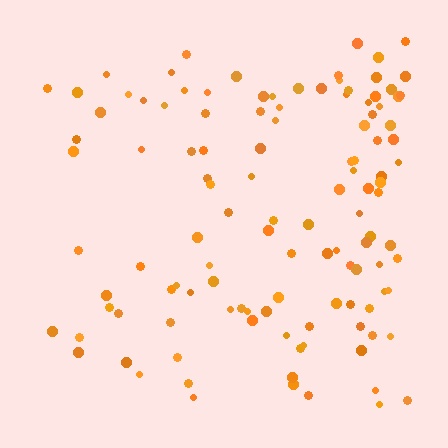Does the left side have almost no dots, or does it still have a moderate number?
Still a moderate number, just noticeably fewer than the right.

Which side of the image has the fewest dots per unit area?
The left.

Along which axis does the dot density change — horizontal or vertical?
Horizontal.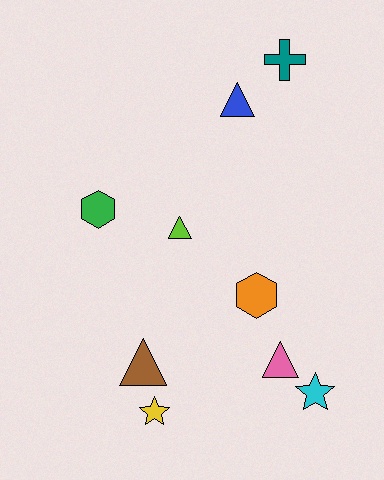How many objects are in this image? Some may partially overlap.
There are 9 objects.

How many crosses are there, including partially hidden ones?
There is 1 cross.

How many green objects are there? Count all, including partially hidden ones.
There is 1 green object.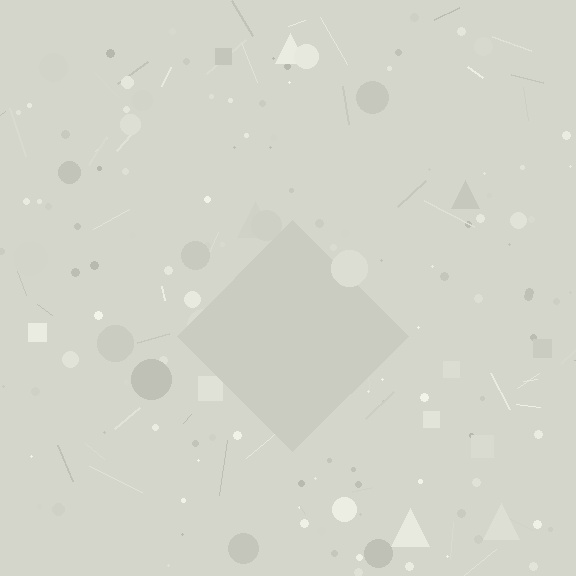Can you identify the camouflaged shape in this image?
The camouflaged shape is a diamond.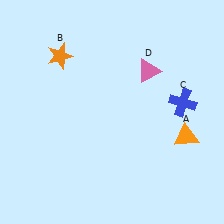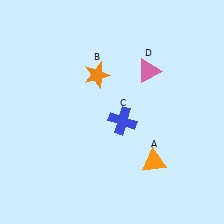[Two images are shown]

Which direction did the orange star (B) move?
The orange star (B) moved right.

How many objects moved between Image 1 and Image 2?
3 objects moved between the two images.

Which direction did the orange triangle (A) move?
The orange triangle (A) moved left.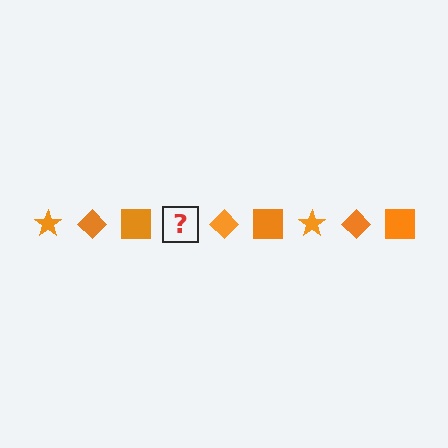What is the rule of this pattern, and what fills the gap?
The rule is that the pattern cycles through star, diamond, square shapes in orange. The gap should be filled with an orange star.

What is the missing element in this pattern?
The missing element is an orange star.